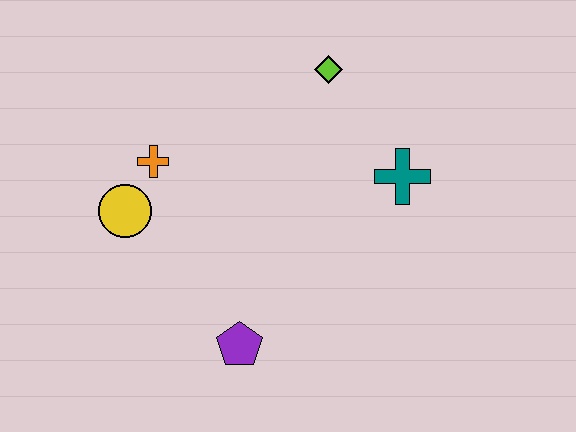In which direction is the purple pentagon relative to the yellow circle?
The purple pentagon is below the yellow circle.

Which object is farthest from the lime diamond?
The purple pentagon is farthest from the lime diamond.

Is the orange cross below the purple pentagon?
No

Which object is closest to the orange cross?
The yellow circle is closest to the orange cross.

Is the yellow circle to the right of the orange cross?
No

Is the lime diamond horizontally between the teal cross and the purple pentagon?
Yes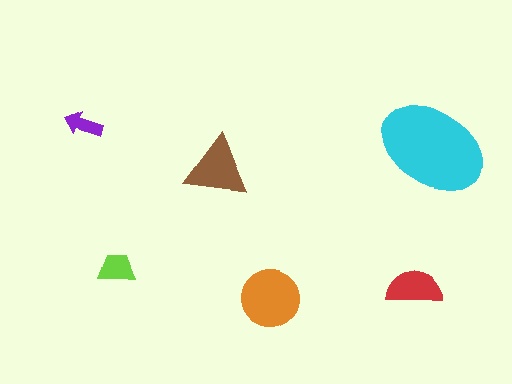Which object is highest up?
The purple arrow is topmost.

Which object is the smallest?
The purple arrow.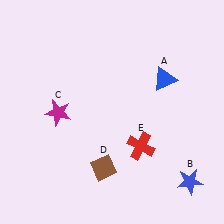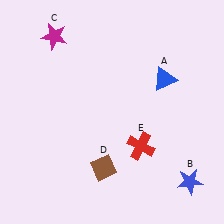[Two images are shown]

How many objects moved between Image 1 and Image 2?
1 object moved between the two images.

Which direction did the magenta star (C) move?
The magenta star (C) moved up.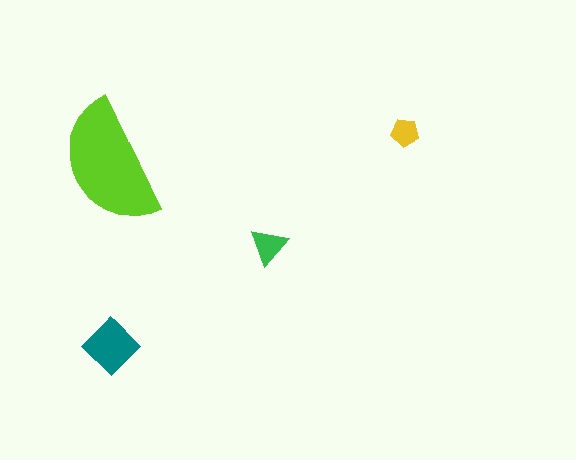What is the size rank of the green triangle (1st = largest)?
3rd.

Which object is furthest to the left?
The lime semicircle is leftmost.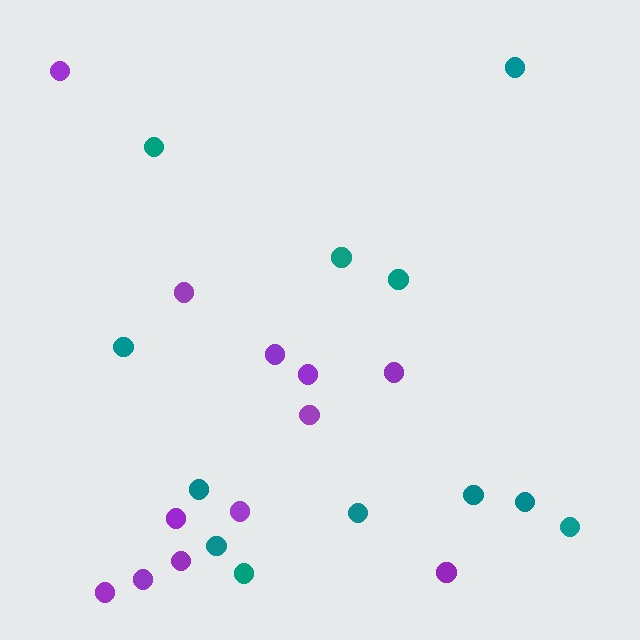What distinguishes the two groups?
There are 2 groups: one group of teal circles (12) and one group of purple circles (12).